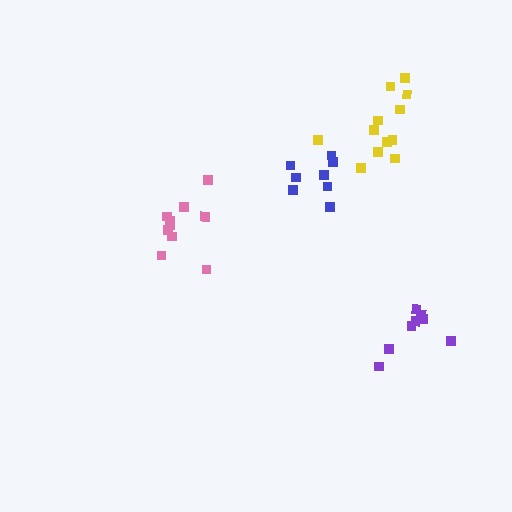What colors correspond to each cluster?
The clusters are colored: blue, pink, purple, yellow.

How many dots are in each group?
Group 1: 8 dots, Group 2: 10 dots, Group 3: 8 dots, Group 4: 12 dots (38 total).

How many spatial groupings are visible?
There are 4 spatial groupings.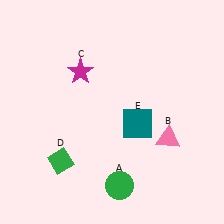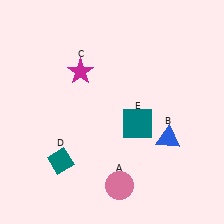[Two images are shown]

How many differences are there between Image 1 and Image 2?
There are 3 differences between the two images.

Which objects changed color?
A changed from green to pink. B changed from pink to blue. D changed from green to teal.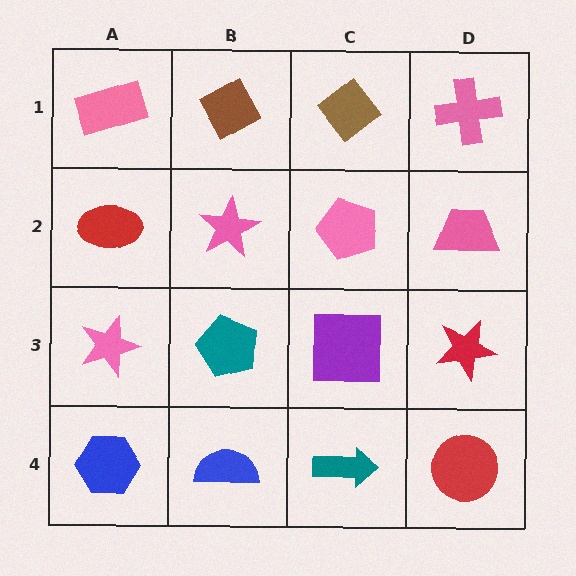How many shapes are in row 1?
4 shapes.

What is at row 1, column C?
A brown diamond.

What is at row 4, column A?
A blue hexagon.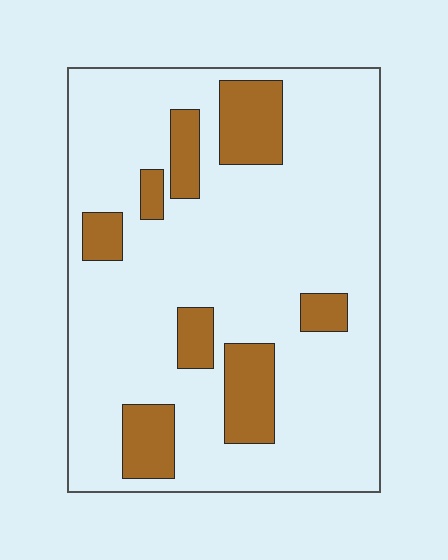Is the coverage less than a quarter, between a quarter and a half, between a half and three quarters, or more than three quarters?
Less than a quarter.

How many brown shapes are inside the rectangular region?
8.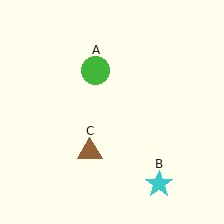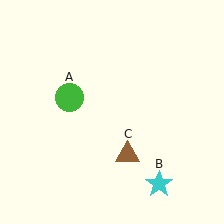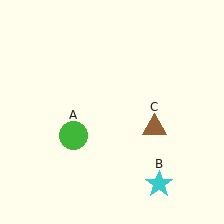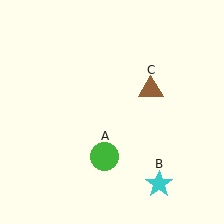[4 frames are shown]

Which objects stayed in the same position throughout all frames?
Cyan star (object B) remained stationary.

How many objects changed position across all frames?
2 objects changed position: green circle (object A), brown triangle (object C).